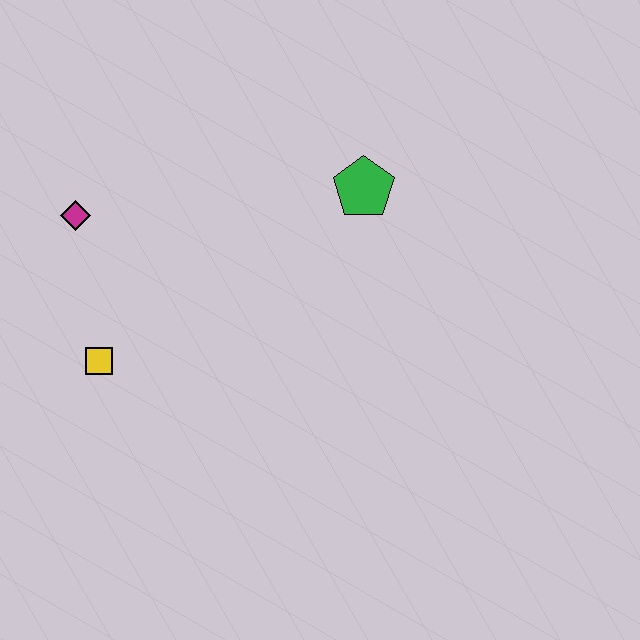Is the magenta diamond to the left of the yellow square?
Yes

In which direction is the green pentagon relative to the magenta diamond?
The green pentagon is to the right of the magenta diamond.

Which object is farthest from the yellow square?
The green pentagon is farthest from the yellow square.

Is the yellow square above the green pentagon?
No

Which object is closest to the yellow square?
The magenta diamond is closest to the yellow square.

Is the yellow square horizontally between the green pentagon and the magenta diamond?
Yes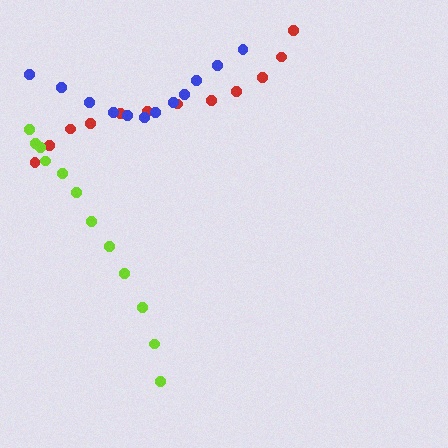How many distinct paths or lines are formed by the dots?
There are 3 distinct paths.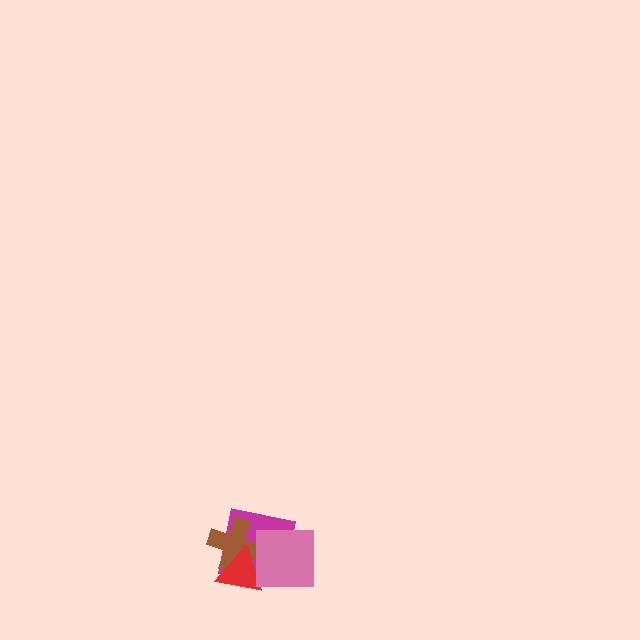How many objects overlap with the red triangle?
3 objects overlap with the red triangle.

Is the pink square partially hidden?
No, no other shape covers it.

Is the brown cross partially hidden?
Yes, it is partially covered by another shape.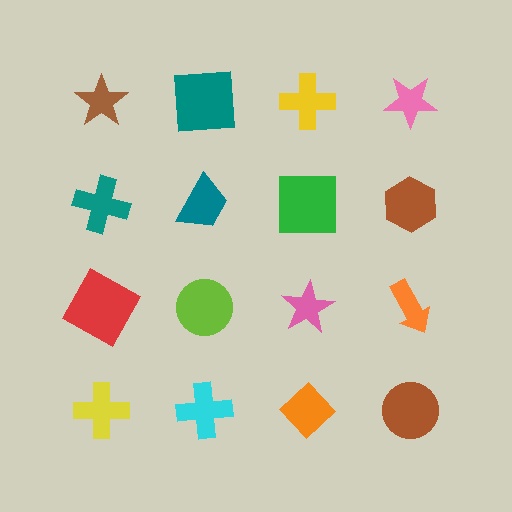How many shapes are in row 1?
4 shapes.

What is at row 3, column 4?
An orange arrow.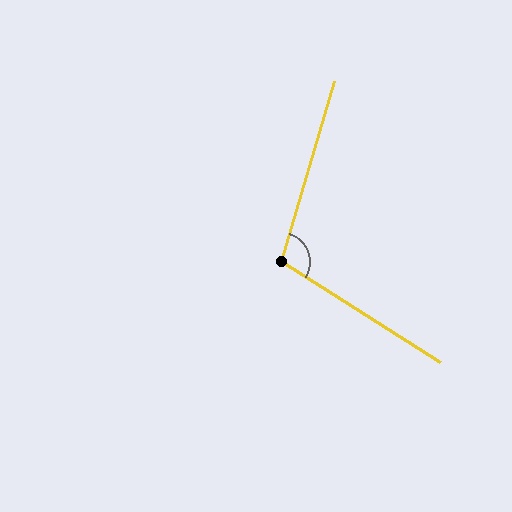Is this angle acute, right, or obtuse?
It is obtuse.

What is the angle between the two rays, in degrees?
Approximately 106 degrees.